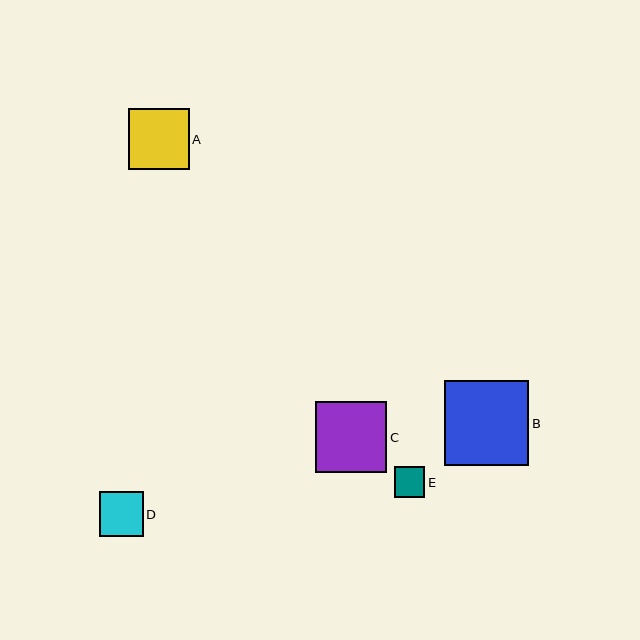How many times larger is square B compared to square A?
Square B is approximately 1.4 times the size of square A.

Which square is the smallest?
Square E is the smallest with a size of approximately 31 pixels.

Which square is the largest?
Square B is the largest with a size of approximately 84 pixels.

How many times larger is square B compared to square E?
Square B is approximately 2.8 times the size of square E.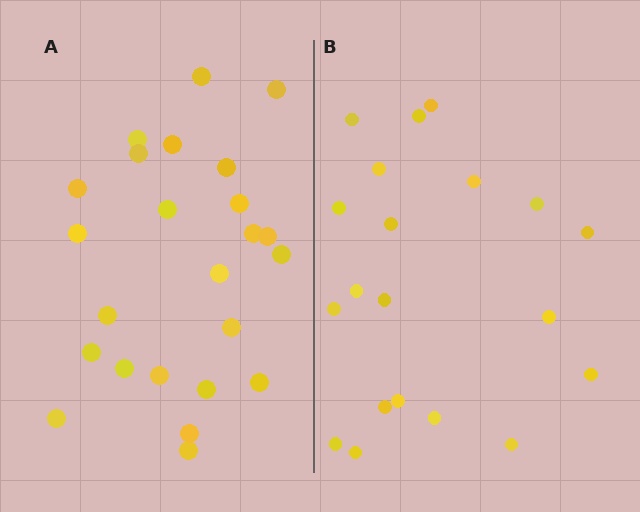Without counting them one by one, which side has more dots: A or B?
Region A (the left region) has more dots.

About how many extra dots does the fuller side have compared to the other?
Region A has about 4 more dots than region B.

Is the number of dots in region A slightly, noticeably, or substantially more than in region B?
Region A has only slightly more — the two regions are fairly close. The ratio is roughly 1.2 to 1.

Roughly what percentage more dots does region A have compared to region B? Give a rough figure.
About 20% more.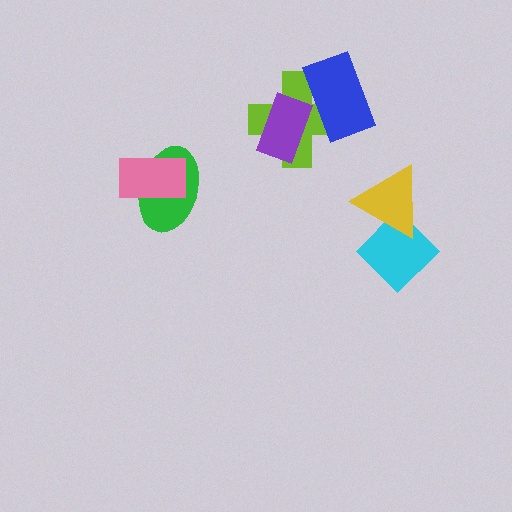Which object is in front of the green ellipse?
The pink rectangle is in front of the green ellipse.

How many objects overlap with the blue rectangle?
2 objects overlap with the blue rectangle.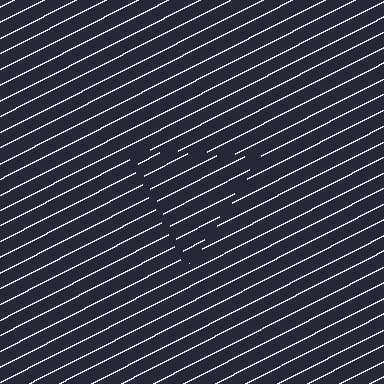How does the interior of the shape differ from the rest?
The interior of the shape contains the same grating, shifted by half a period — the contour is defined by the phase discontinuity where line-ends from the inner and outer gratings abut.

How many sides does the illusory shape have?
3 sides — the line-ends trace a triangle.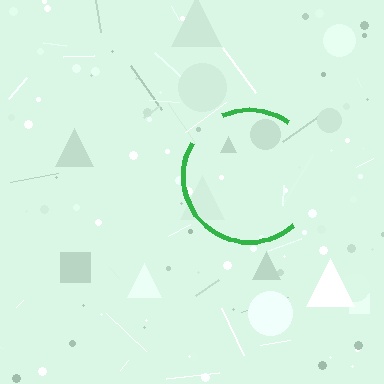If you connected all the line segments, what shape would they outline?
They would outline a circle.